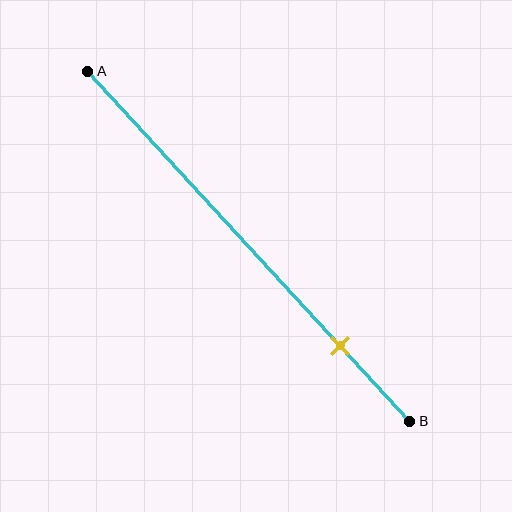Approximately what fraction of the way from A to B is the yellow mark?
The yellow mark is approximately 80% of the way from A to B.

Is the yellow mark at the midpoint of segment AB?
No, the mark is at about 80% from A, not at the 50% midpoint.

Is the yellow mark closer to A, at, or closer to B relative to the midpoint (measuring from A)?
The yellow mark is closer to point B than the midpoint of segment AB.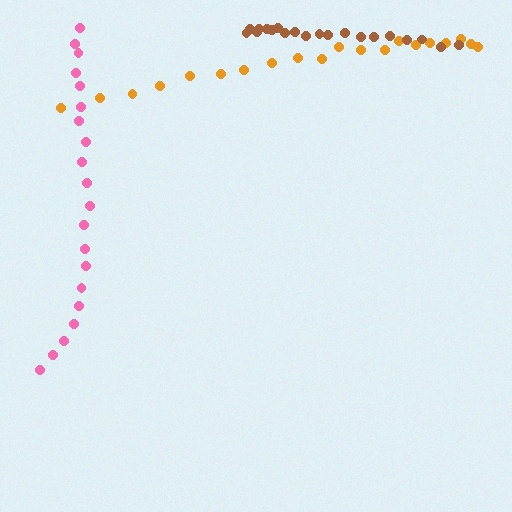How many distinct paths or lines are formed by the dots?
There are 3 distinct paths.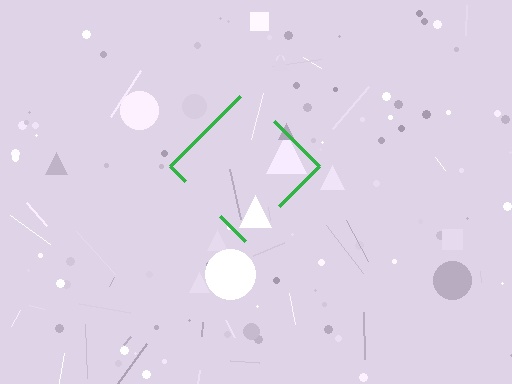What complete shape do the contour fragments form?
The contour fragments form a diamond.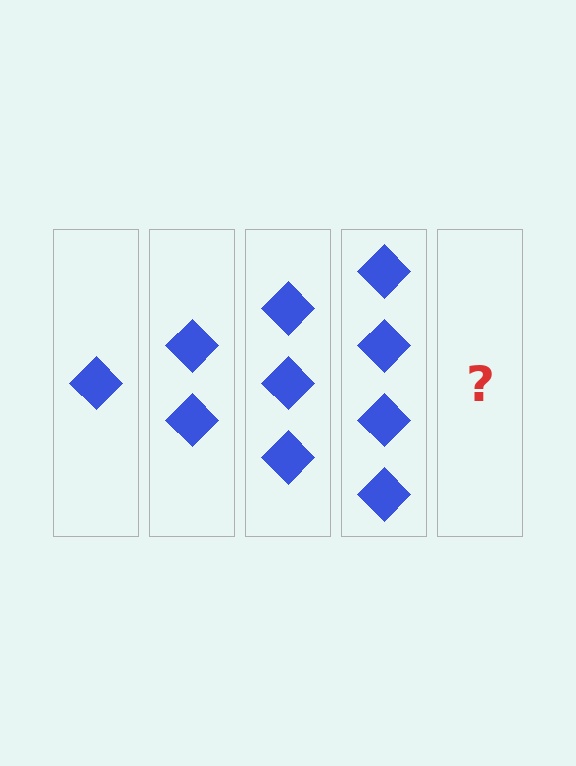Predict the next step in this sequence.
The next step is 5 diamonds.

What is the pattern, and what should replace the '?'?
The pattern is that each step adds one more diamond. The '?' should be 5 diamonds.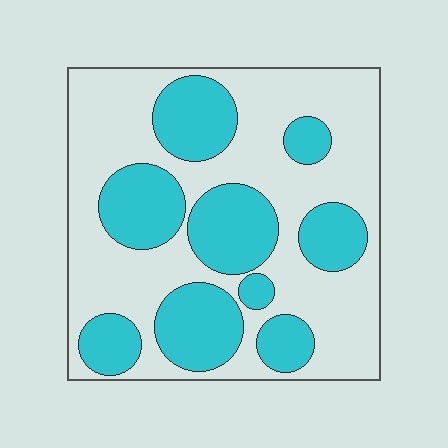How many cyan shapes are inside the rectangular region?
9.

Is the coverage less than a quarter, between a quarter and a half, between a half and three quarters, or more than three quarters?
Between a quarter and a half.